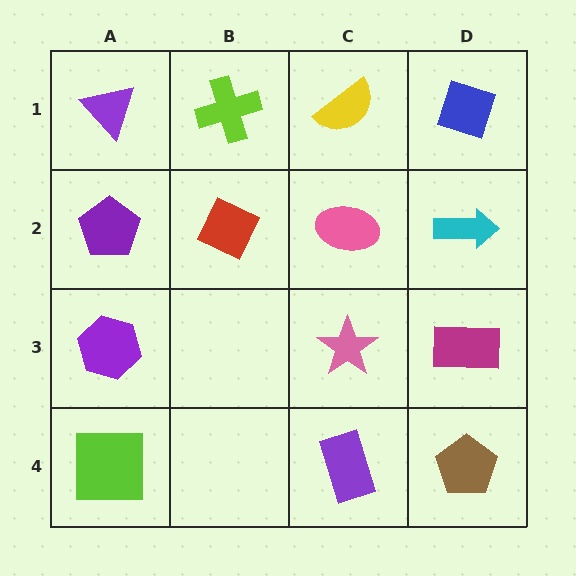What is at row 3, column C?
A pink star.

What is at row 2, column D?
A cyan arrow.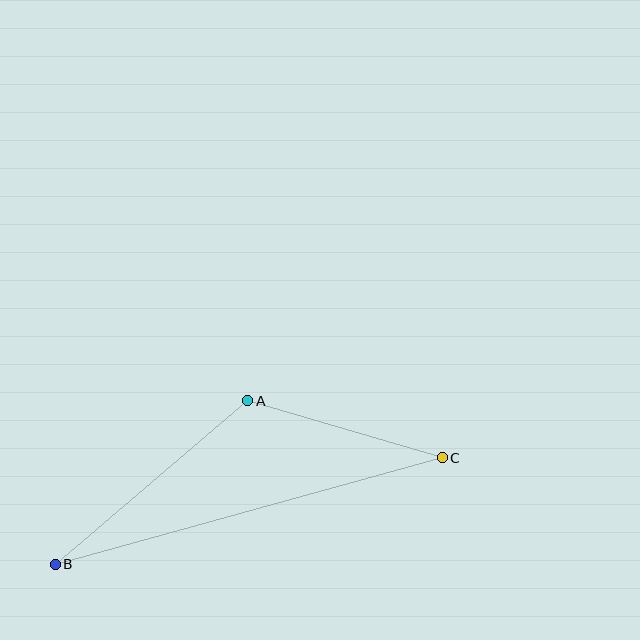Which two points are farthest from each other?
Points B and C are farthest from each other.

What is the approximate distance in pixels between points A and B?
The distance between A and B is approximately 253 pixels.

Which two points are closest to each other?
Points A and C are closest to each other.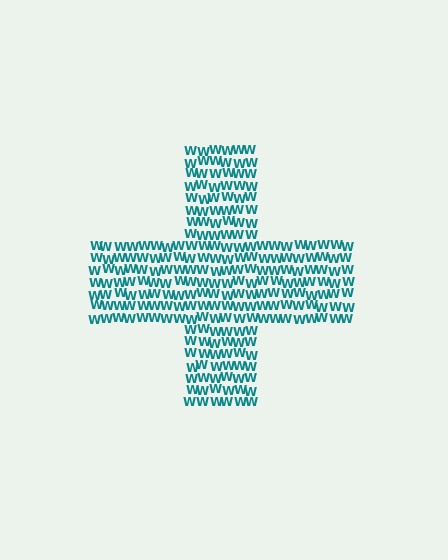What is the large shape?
The large shape is a cross.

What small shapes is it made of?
It is made of small letter W's.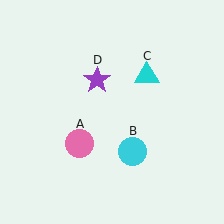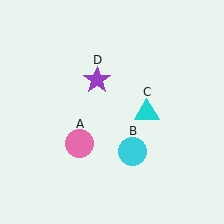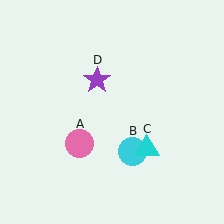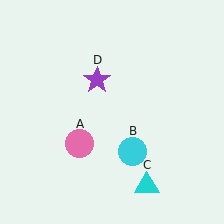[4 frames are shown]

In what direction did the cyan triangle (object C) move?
The cyan triangle (object C) moved down.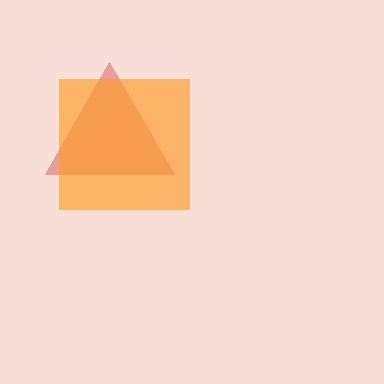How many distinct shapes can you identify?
There are 2 distinct shapes: a red triangle, an orange square.